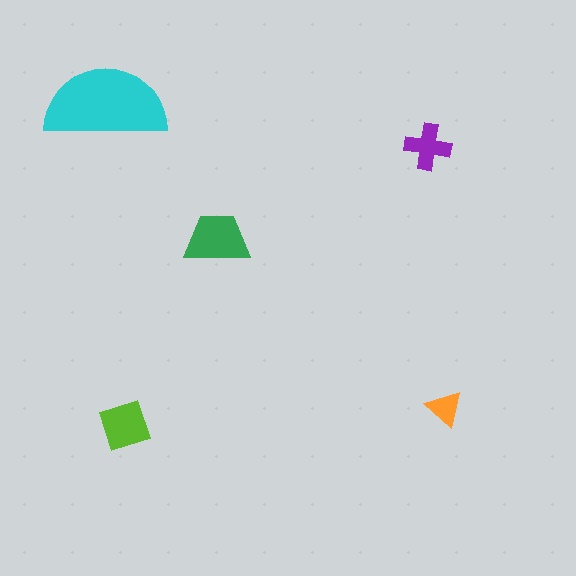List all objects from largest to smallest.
The cyan semicircle, the green trapezoid, the lime diamond, the purple cross, the orange triangle.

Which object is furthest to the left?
The cyan semicircle is leftmost.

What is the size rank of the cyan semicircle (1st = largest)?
1st.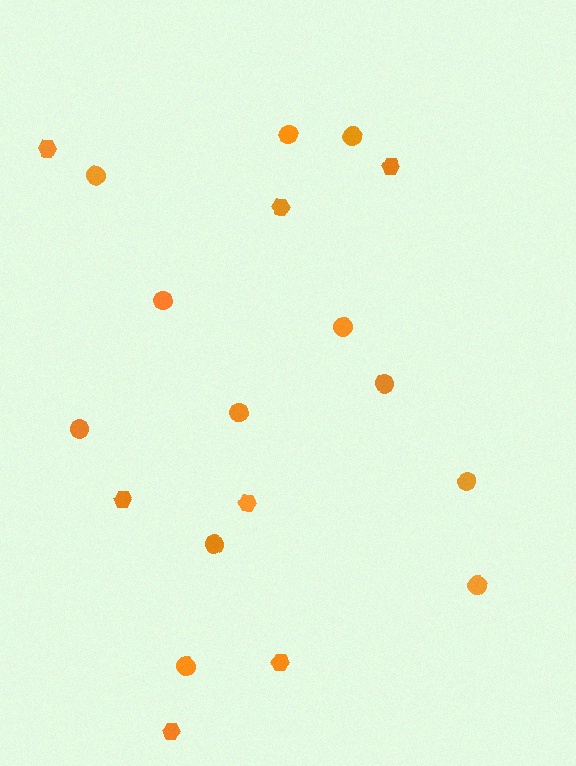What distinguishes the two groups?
There are 2 groups: one group of circles (12) and one group of hexagons (7).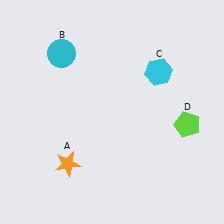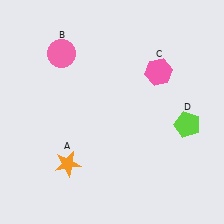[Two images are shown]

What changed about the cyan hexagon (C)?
In Image 1, C is cyan. In Image 2, it changed to pink.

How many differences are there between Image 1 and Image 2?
There are 2 differences between the two images.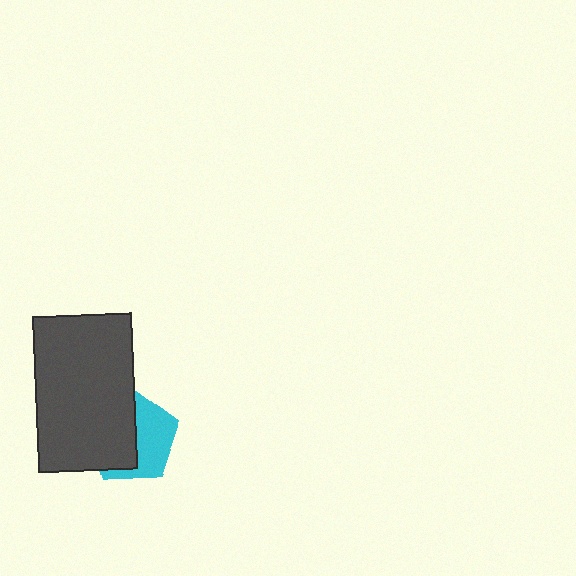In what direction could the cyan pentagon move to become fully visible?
The cyan pentagon could move right. That would shift it out from behind the dark gray rectangle entirely.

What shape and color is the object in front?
The object in front is a dark gray rectangle.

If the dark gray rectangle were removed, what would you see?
You would see the complete cyan pentagon.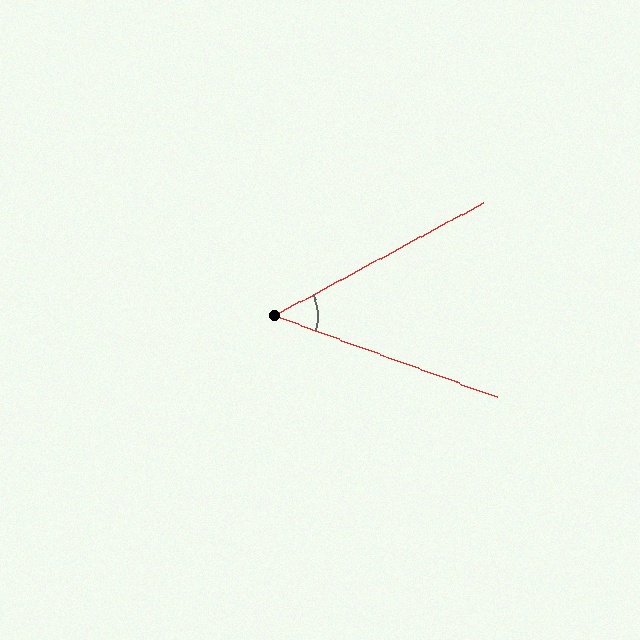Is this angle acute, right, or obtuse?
It is acute.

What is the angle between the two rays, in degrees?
Approximately 49 degrees.